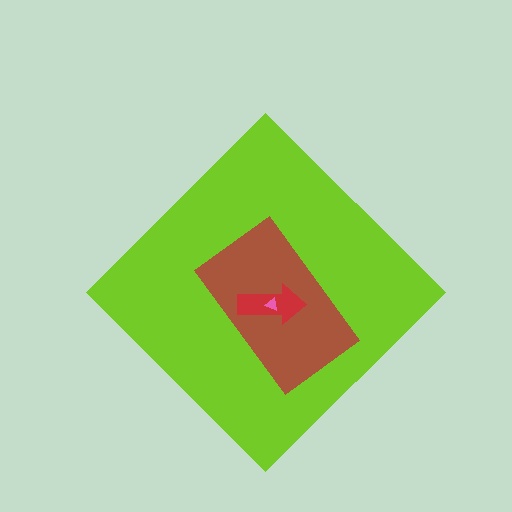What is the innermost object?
The pink triangle.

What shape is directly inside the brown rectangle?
The red arrow.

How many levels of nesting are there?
4.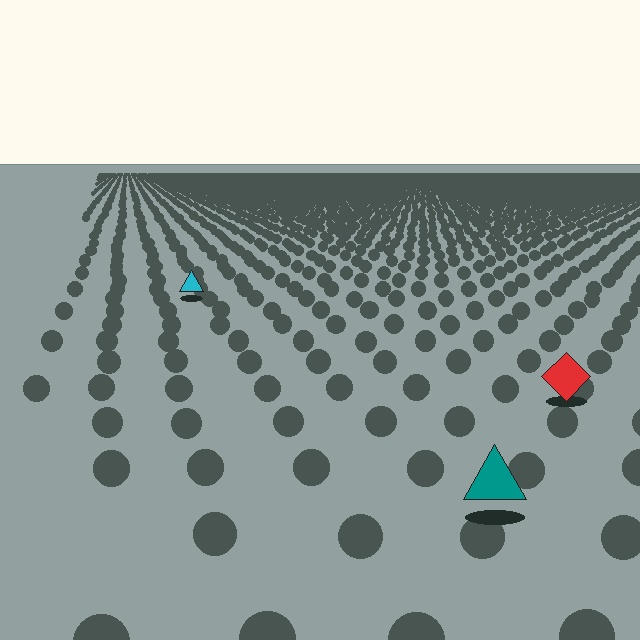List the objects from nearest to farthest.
From nearest to farthest: the teal triangle, the red diamond, the cyan triangle.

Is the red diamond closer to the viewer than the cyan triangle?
Yes. The red diamond is closer — you can tell from the texture gradient: the ground texture is coarser near it.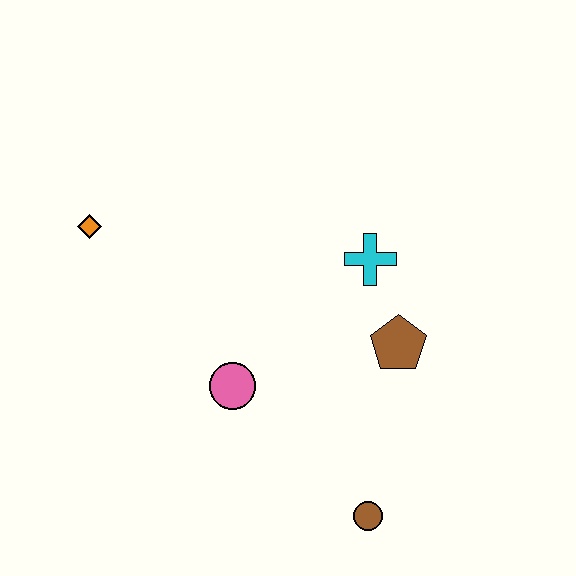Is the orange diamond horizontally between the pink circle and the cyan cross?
No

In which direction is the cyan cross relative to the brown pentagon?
The cyan cross is above the brown pentagon.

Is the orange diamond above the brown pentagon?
Yes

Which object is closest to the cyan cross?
The brown pentagon is closest to the cyan cross.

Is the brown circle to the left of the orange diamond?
No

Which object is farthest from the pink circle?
The orange diamond is farthest from the pink circle.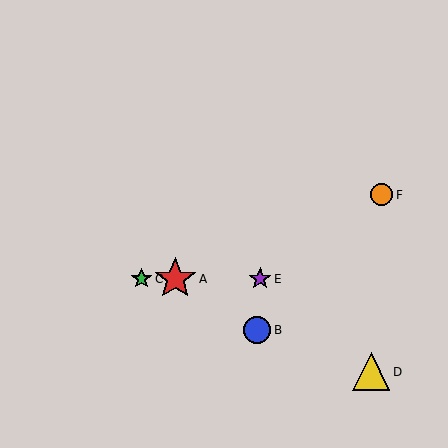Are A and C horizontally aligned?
Yes, both are at y≈279.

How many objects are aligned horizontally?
3 objects (A, C, E) are aligned horizontally.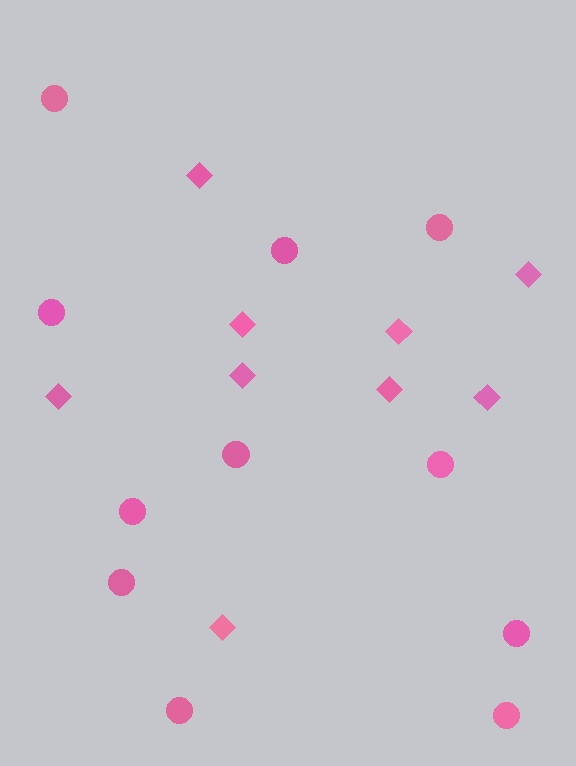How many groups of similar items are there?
There are 2 groups: one group of diamonds (9) and one group of circles (11).